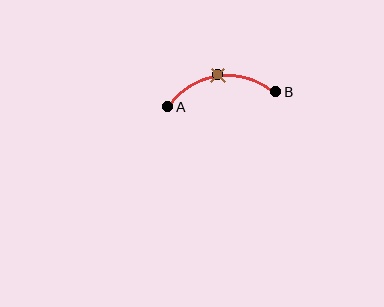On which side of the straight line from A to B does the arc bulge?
The arc bulges above the straight line connecting A and B.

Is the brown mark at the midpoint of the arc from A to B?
Yes. The brown mark lies on the arc at equal arc-length from both A and B — it is the arc midpoint.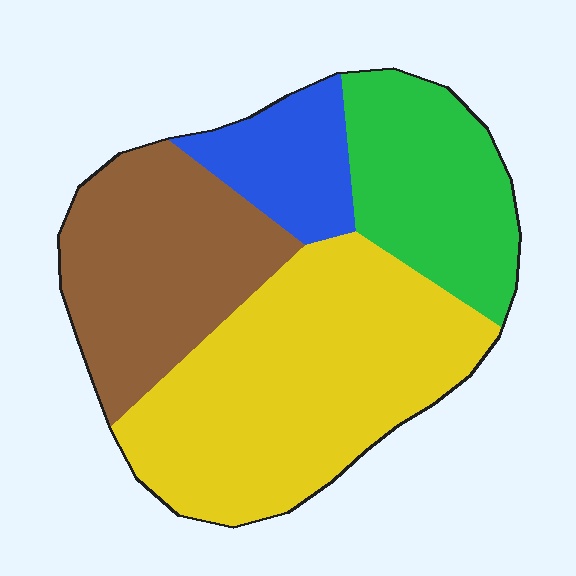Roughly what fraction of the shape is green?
Green covers roughly 20% of the shape.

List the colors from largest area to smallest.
From largest to smallest: yellow, brown, green, blue.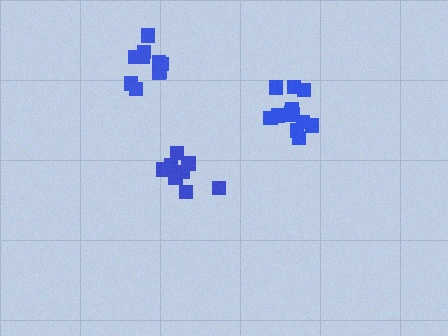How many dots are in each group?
Group 1: 9 dots, Group 2: 10 dots, Group 3: 12 dots (31 total).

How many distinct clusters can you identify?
There are 3 distinct clusters.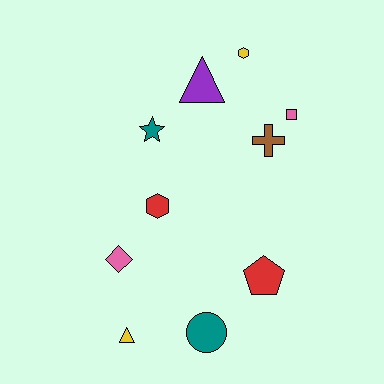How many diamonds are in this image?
There is 1 diamond.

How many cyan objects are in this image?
There are no cyan objects.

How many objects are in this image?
There are 10 objects.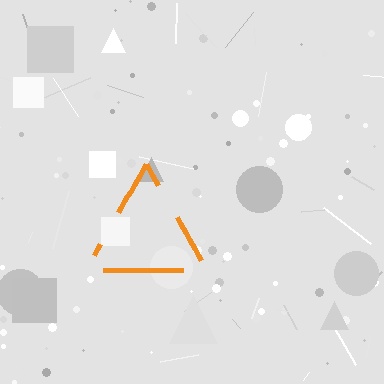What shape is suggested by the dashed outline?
The dashed outline suggests a triangle.